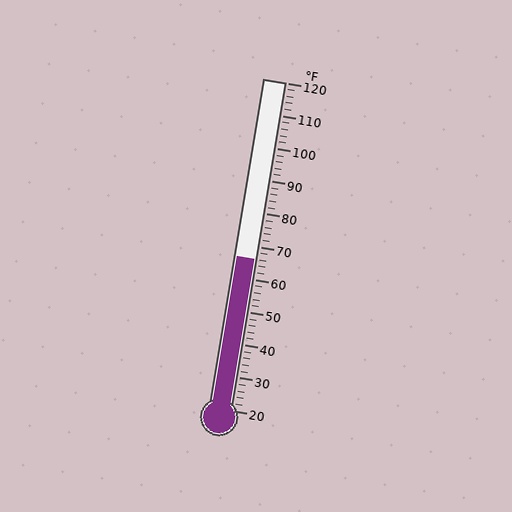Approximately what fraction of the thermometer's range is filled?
The thermometer is filled to approximately 45% of its range.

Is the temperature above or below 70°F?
The temperature is below 70°F.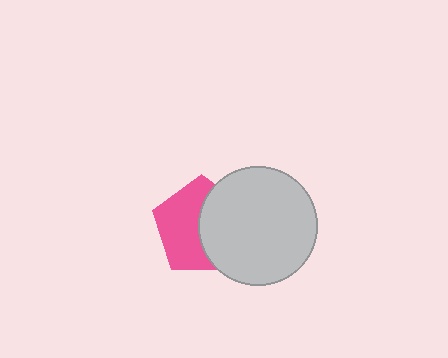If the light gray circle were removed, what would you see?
You would see the complete pink pentagon.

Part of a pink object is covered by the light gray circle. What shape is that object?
It is a pentagon.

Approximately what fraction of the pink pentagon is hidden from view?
Roughly 47% of the pink pentagon is hidden behind the light gray circle.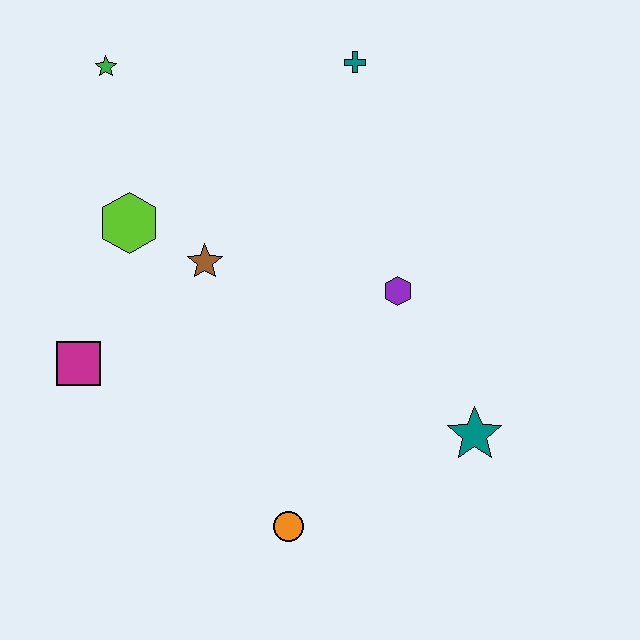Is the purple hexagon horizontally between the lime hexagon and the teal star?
Yes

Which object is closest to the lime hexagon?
The brown star is closest to the lime hexagon.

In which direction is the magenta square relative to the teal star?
The magenta square is to the left of the teal star.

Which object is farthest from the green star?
The teal star is farthest from the green star.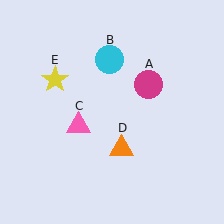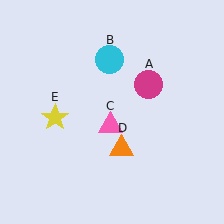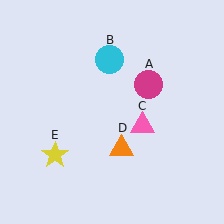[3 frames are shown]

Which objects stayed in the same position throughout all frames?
Magenta circle (object A) and cyan circle (object B) and orange triangle (object D) remained stationary.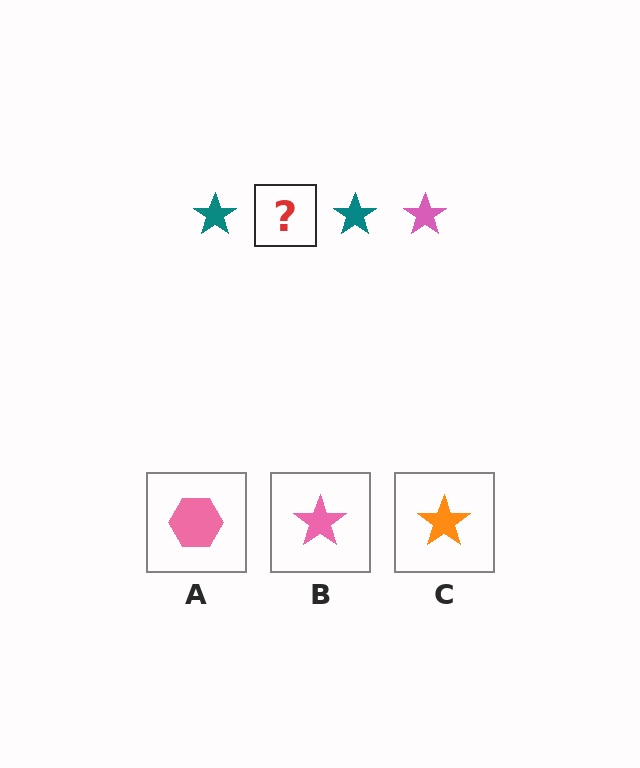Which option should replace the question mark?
Option B.